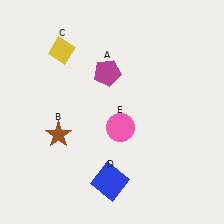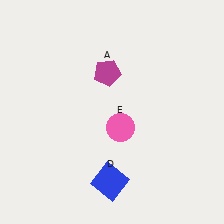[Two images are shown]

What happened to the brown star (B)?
The brown star (B) was removed in Image 2. It was in the bottom-left area of Image 1.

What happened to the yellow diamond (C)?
The yellow diamond (C) was removed in Image 2. It was in the top-left area of Image 1.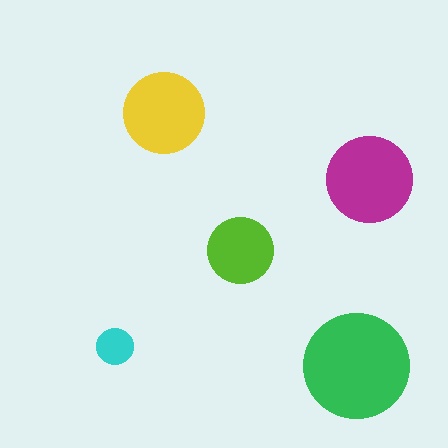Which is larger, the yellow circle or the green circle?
The green one.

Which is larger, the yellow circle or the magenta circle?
The magenta one.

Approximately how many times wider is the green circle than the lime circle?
About 1.5 times wider.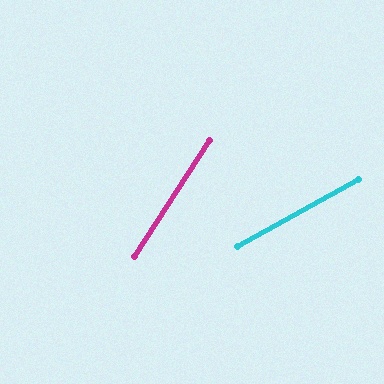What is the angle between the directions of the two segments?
Approximately 28 degrees.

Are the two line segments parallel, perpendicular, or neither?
Neither parallel nor perpendicular — they differ by about 28°.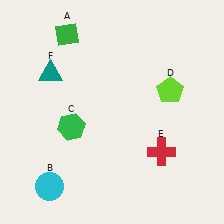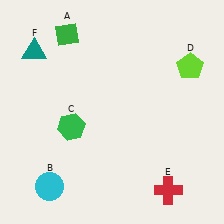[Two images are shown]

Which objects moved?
The objects that moved are: the lime pentagon (D), the red cross (E), the teal triangle (F).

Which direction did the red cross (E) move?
The red cross (E) moved down.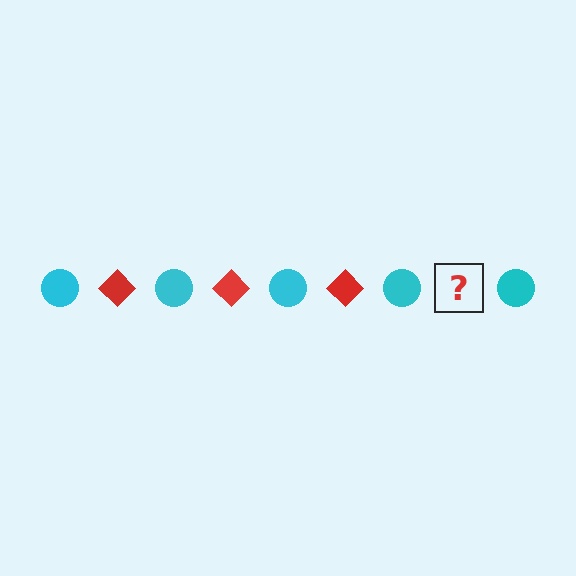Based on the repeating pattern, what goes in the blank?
The blank should be a red diamond.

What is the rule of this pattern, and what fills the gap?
The rule is that the pattern alternates between cyan circle and red diamond. The gap should be filled with a red diamond.